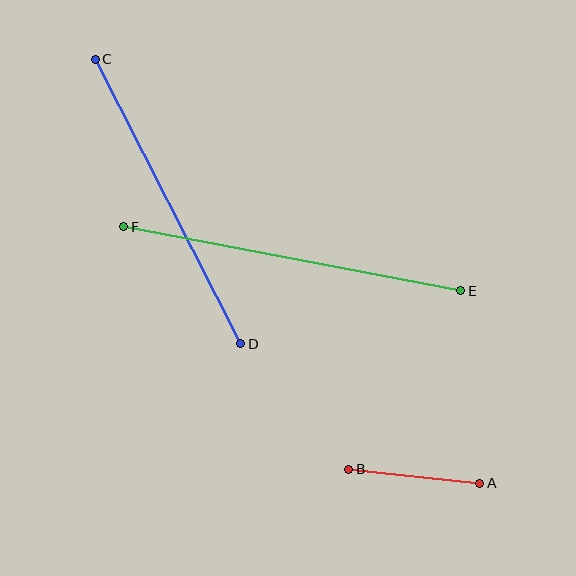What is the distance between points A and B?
The distance is approximately 132 pixels.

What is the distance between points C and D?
The distance is approximately 319 pixels.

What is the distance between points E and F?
The distance is approximately 343 pixels.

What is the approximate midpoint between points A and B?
The midpoint is at approximately (414, 476) pixels.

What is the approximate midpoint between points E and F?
The midpoint is at approximately (292, 259) pixels.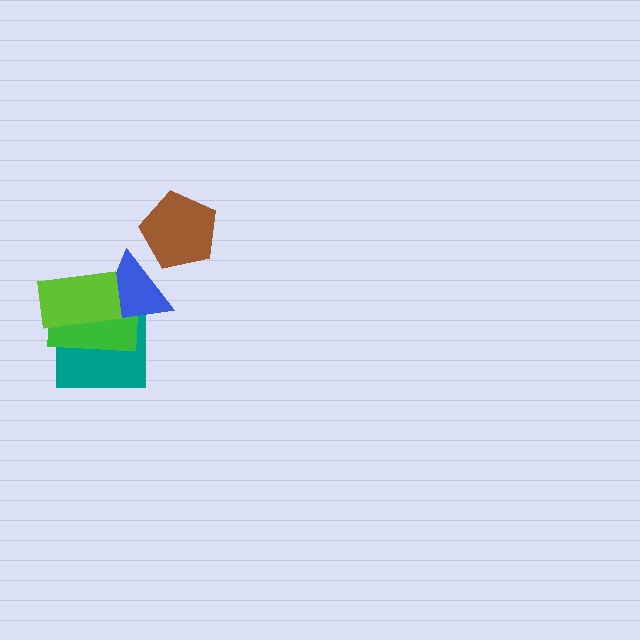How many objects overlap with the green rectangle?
3 objects overlap with the green rectangle.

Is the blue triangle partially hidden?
Yes, it is partially covered by another shape.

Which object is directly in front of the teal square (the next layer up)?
The green rectangle is directly in front of the teal square.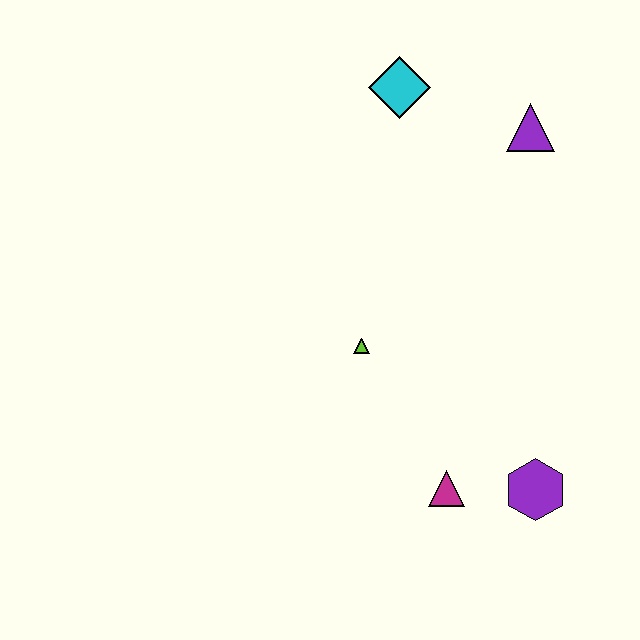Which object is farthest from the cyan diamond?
The purple hexagon is farthest from the cyan diamond.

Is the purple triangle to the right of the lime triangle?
Yes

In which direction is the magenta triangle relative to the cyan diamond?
The magenta triangle is below the cyan diamond.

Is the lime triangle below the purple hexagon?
No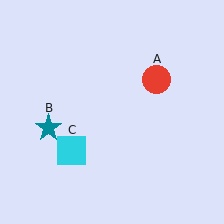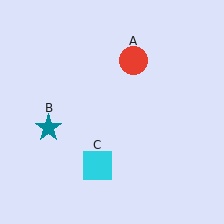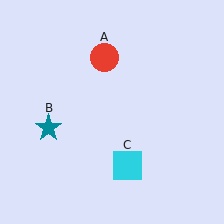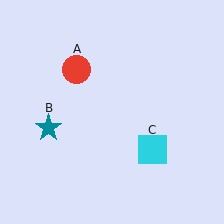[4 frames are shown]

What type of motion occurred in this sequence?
The red circle (object A), cyan square (object C) rotated counterclockwise around the center of the scene.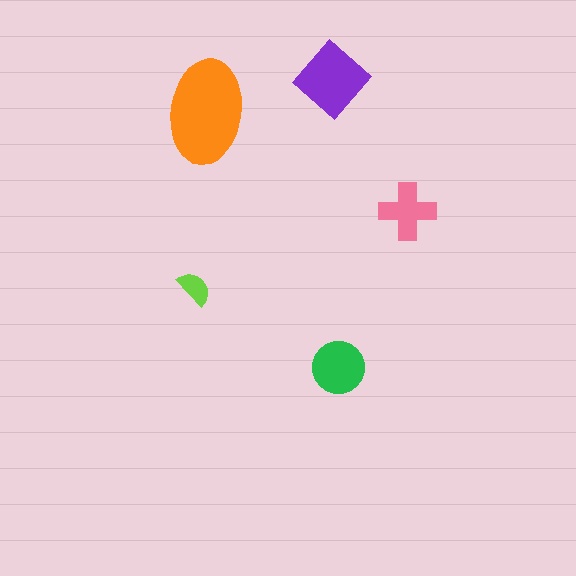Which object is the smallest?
The lime semicircle.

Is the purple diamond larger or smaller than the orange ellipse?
Smaller.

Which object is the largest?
The orange ellipse.